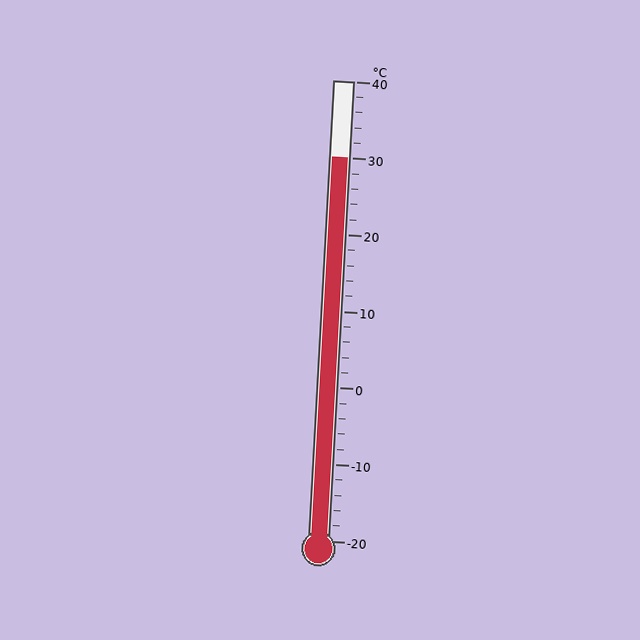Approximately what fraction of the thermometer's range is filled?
The thermometer is filled to approximately 85% of its range.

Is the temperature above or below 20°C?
The temperature is above 20°C.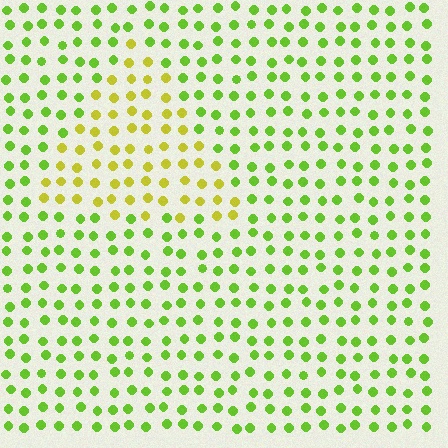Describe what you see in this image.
The image is filled with small lime elements in a uniform arrangement. A triangle-shaped region is visible where the elements are tinted to a slightly different hue, forming a subtle color boundary.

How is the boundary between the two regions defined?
The boundary is defined purely by a slight shift in hue (about 36 degrees). Spacing, size, and orientation are identical on both sides.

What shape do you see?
I see a triangle.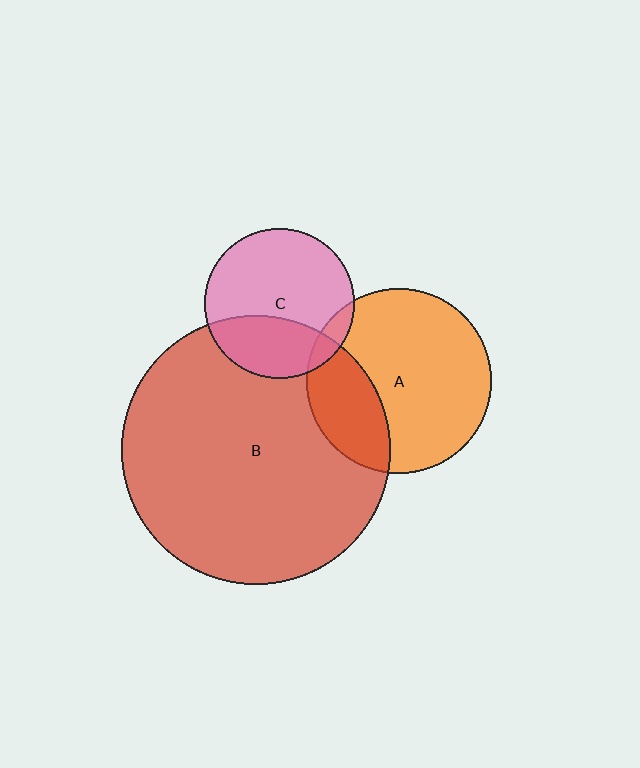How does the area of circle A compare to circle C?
Approximately 1.5 times.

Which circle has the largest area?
Circle B (red).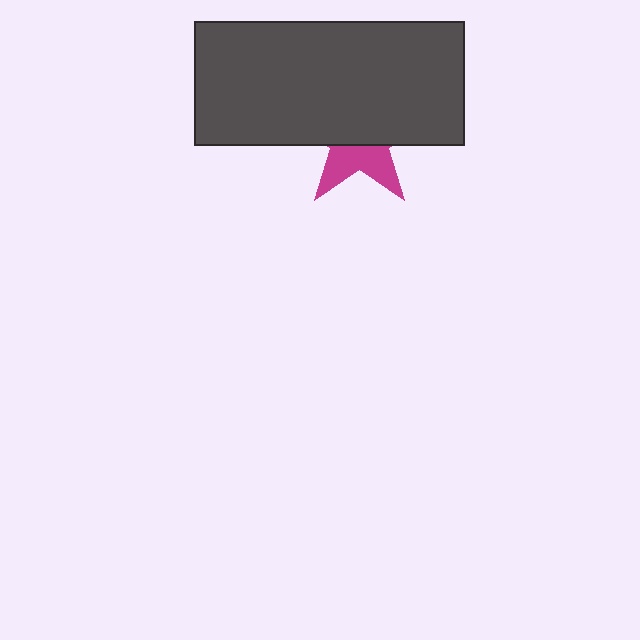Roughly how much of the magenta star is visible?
A small part of it is visible (roughly 40%).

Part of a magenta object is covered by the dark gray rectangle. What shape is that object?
It is a star.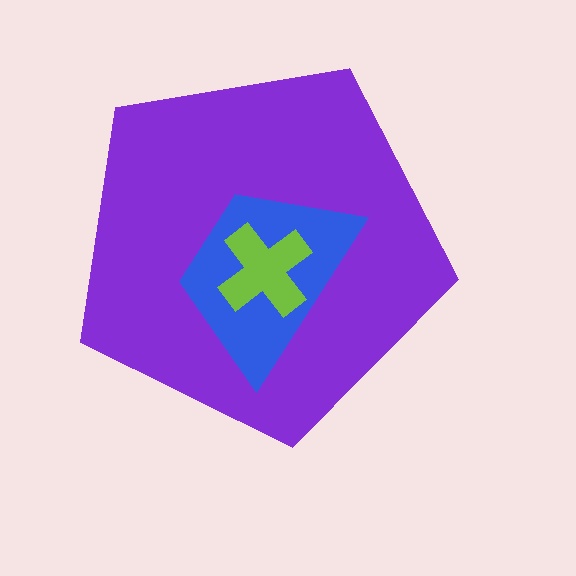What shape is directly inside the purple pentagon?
The blue trapezoid.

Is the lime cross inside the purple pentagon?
Yes.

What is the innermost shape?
The lime cross.